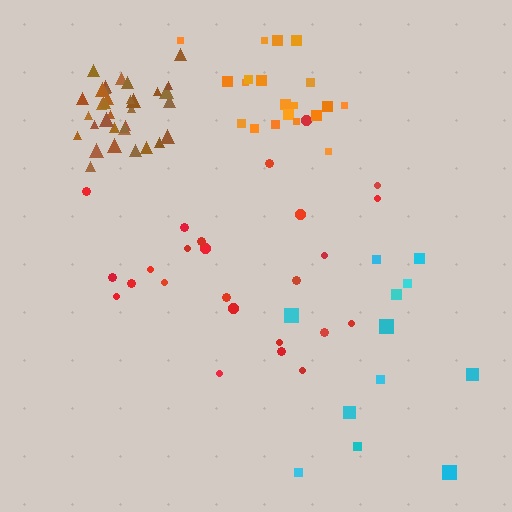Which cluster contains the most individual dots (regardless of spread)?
Brown (35).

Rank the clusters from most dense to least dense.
brown, orange, red, cyan.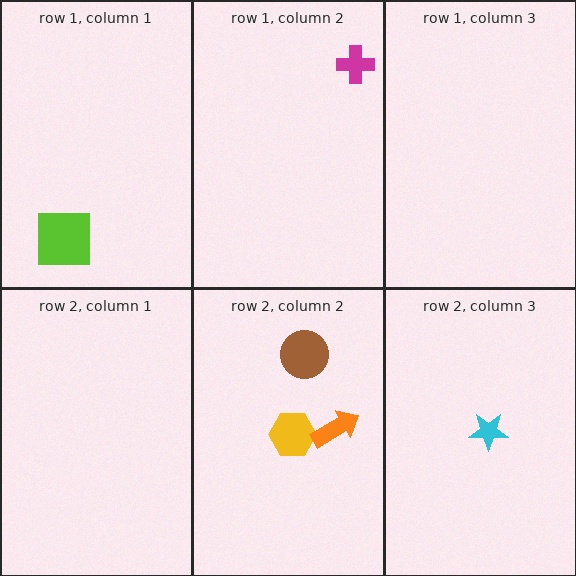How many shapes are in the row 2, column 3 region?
1.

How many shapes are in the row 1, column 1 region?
1.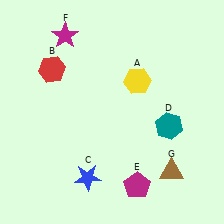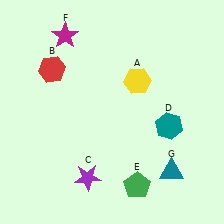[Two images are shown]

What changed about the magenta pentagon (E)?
In Image 1, E is magenta. In Image 2, it changed to green.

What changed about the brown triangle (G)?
In Image 1, G is brown. In Image 2, it changed to teal.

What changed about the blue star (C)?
In Image 1, C is blue. In Image 2, it changed to purple.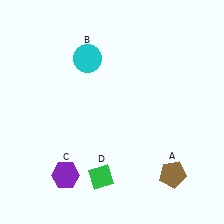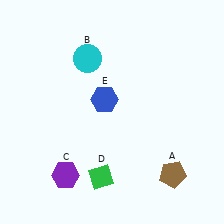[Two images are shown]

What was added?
A blue hexagon (E) was added in Image 2.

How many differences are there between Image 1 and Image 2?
There is 1 difference between the two images.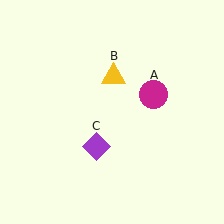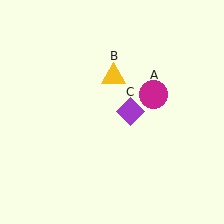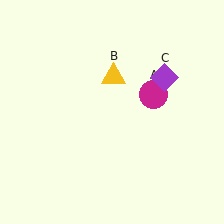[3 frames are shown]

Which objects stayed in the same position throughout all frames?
Magenta circle (object A) and yellow triangle (object B) remained stationary.